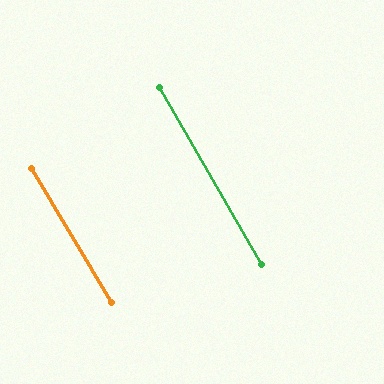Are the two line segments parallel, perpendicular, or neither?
Parallel — their directions differ by only 0.6°.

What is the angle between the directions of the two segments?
Approximately 1 degree.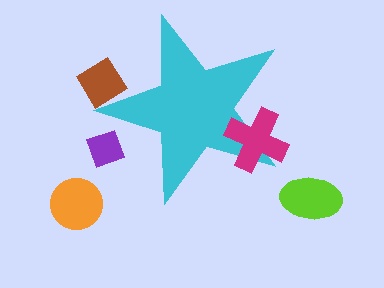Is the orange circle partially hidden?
No, the orange circle is fully visible.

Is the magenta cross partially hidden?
No, the magenta cross is fully visible.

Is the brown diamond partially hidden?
Yes, the brown diamond is partially hidden behind the cyan star.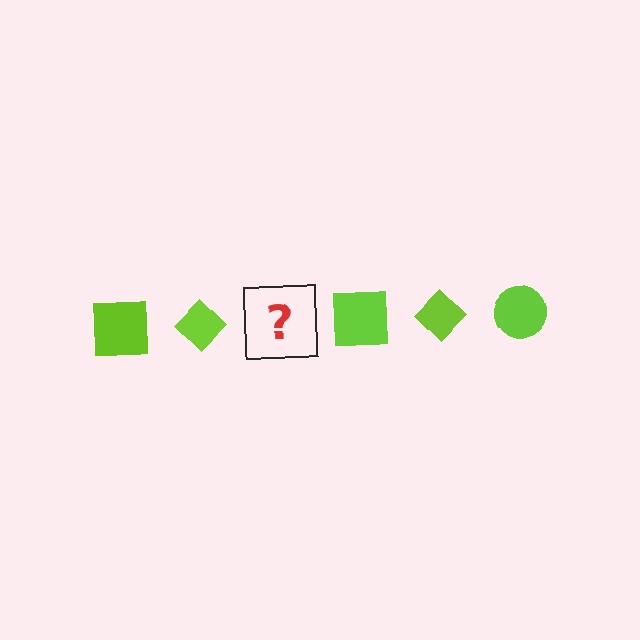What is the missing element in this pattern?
The missing element is a lime circle.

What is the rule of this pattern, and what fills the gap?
The rule is that the pattern cycles through square, diamond, circle shapes in lime. The gap should be filled with a lime circle.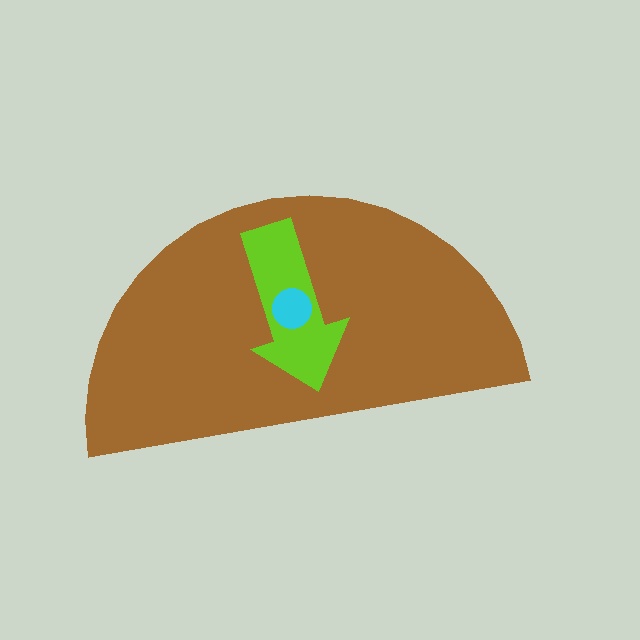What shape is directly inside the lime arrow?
The cyan circle.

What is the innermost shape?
The cyan circle.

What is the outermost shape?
The brown semicircle.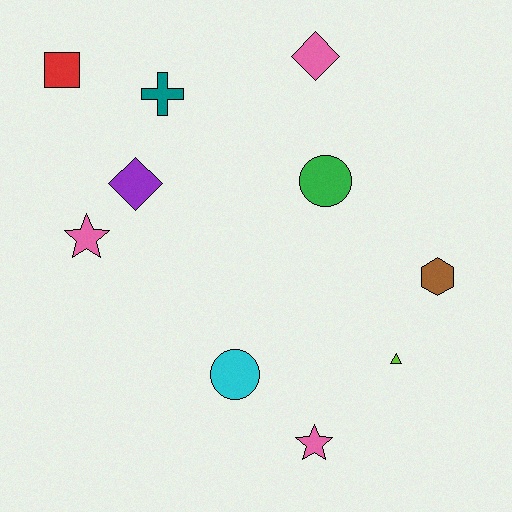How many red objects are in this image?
There is 1 red object.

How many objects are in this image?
There are 10 objects.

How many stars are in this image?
There are 2 stars.